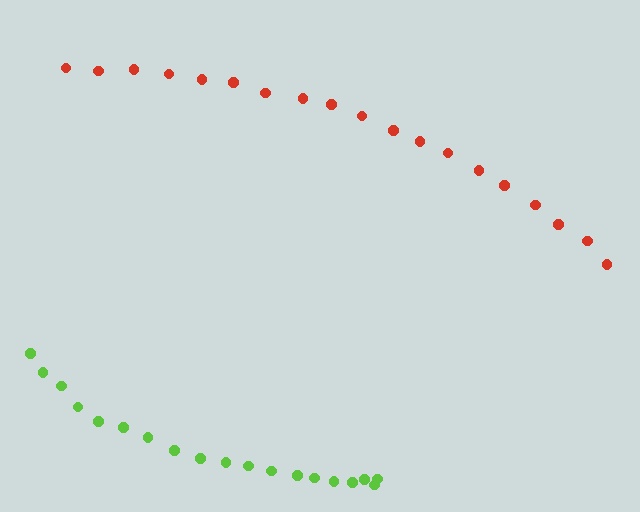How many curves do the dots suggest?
There are 2 distinct paths.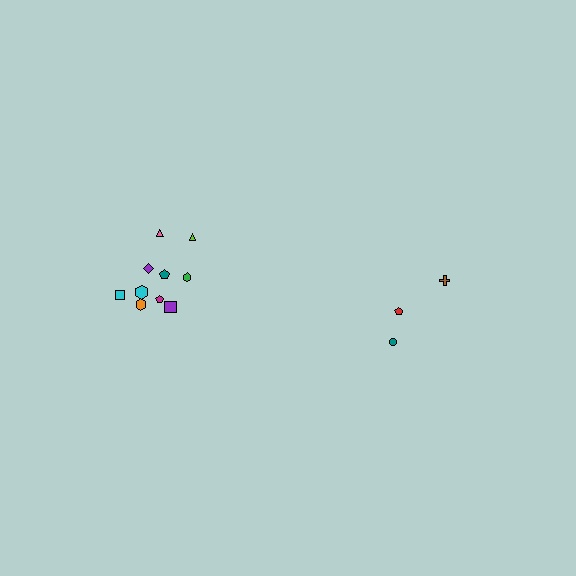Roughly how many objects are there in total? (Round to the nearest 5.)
Roughly 15 objects in total.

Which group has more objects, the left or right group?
The left group.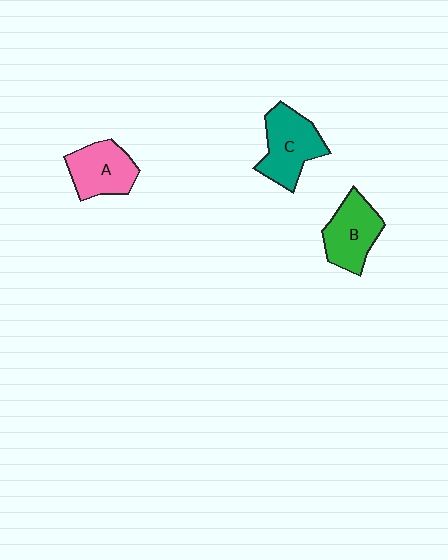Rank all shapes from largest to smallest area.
From largest to smallest: C (teal), B (green), A (pink).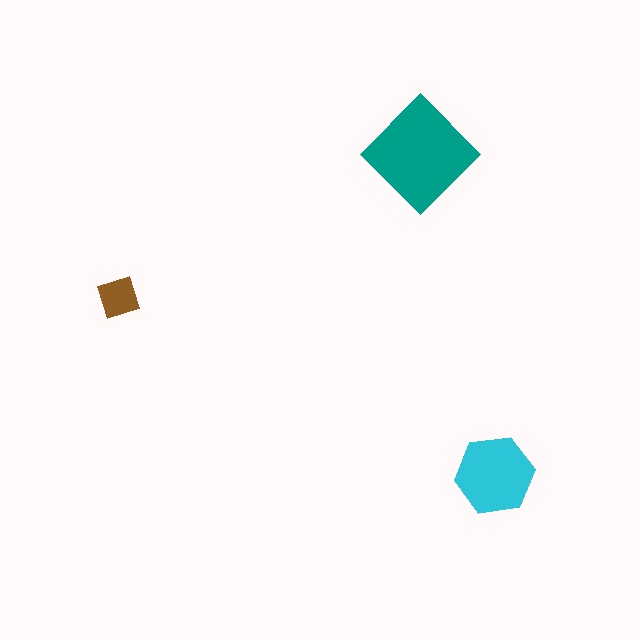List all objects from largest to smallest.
The teal diamond, the cyan hexagon, the brown square.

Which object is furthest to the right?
The cyan hexagon is rightmost.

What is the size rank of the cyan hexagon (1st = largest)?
2nd.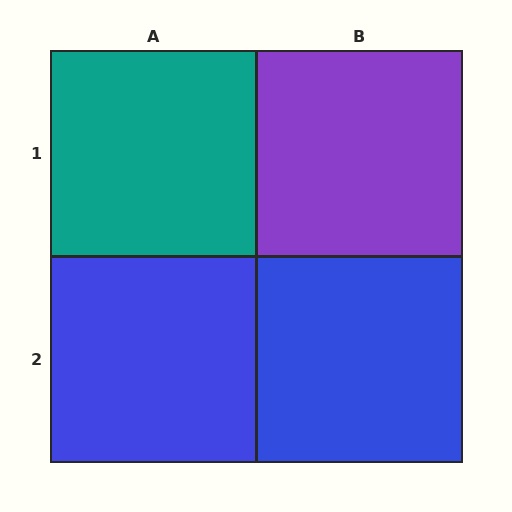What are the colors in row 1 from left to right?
Teal, purple.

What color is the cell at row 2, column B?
Blue.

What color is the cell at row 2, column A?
Blue.